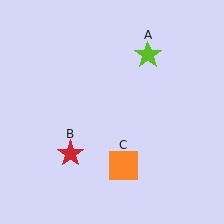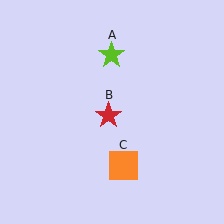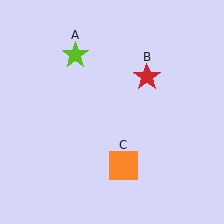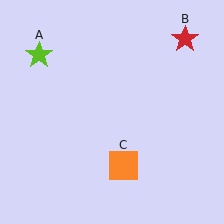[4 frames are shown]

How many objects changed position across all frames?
2 objects changed position: lime star (object A), red star (object B).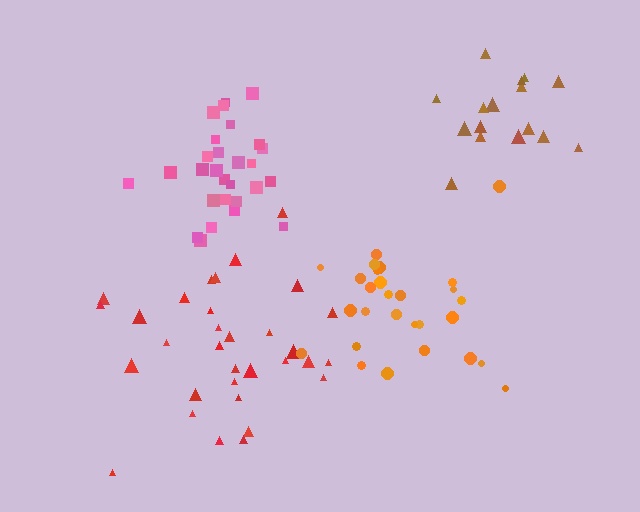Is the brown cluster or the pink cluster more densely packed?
Pink.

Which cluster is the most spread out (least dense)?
Red.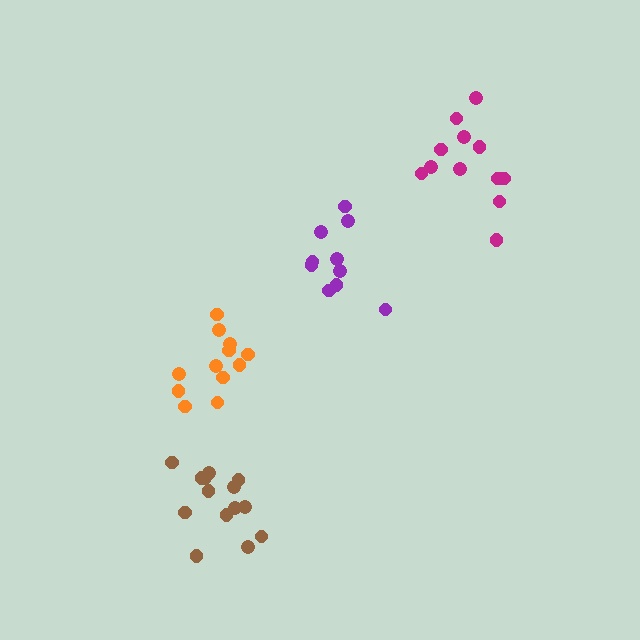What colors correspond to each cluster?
The clusters are colored: magenta, brown, purple, orange.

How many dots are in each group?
Group 1: 12 dots, Group 2: 14 dots, Group 3: 10 dots, Group 4: 12 dots (48 total).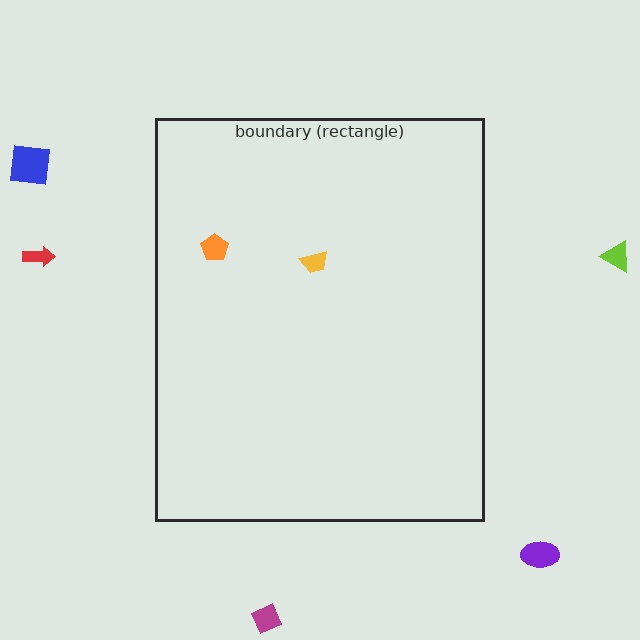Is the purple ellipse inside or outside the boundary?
Outside.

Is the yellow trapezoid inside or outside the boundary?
Inside.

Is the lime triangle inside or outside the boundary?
Outside.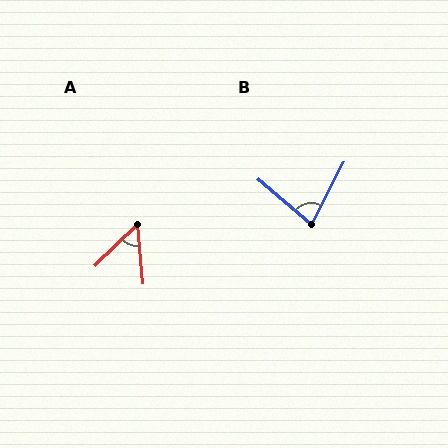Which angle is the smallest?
A, at approximately 51 degrees.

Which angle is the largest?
B, at approximately 77 degrees.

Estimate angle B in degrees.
Approximately 77 degrees.